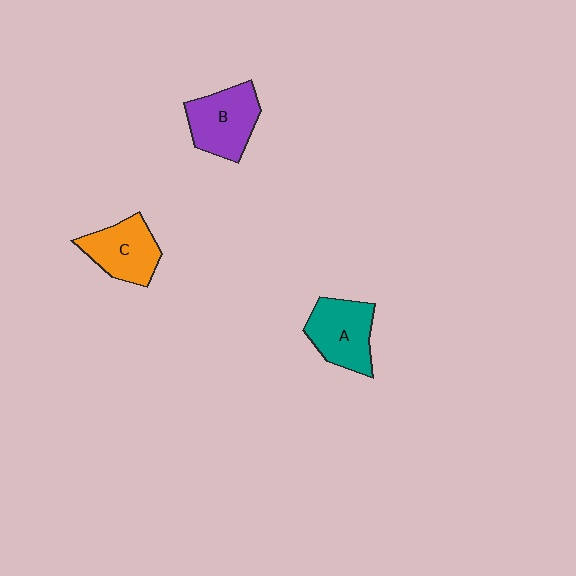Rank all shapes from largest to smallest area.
From largest to smallest: B (purple), A (teal), C (orange).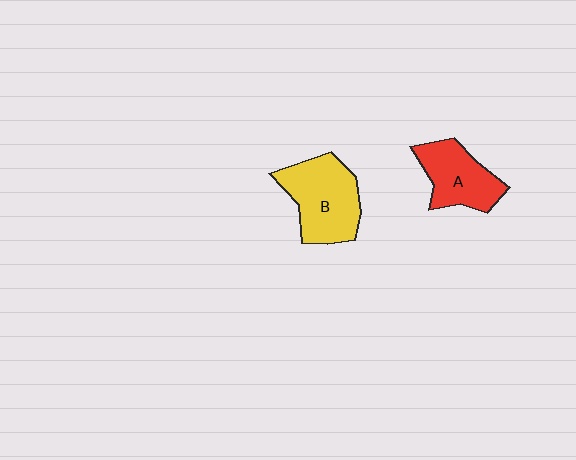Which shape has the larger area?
Shape B (yellow).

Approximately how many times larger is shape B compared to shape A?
Approximately 1.3 times.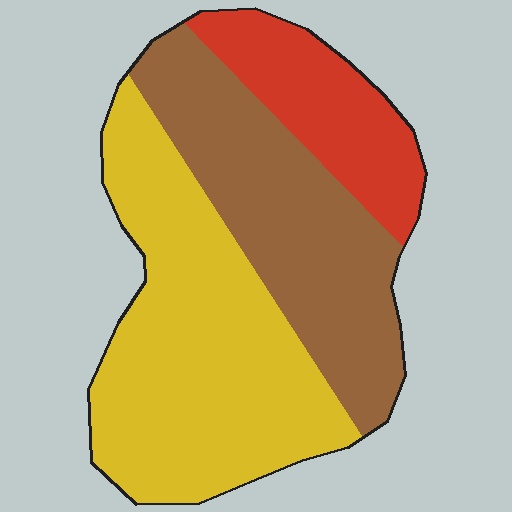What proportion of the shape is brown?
Brown covers roughly 35% of the shape.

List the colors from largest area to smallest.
From largest to smallest: yellow, brown, red.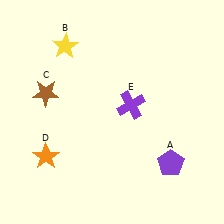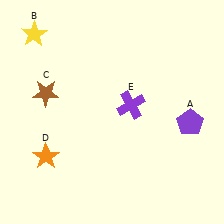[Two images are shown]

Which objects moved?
The objects that moved are: the purple pentagon (A), the yellow star (B).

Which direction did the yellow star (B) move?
The yellow star (B) moved left.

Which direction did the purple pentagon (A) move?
The purple pentagon (A) moved up.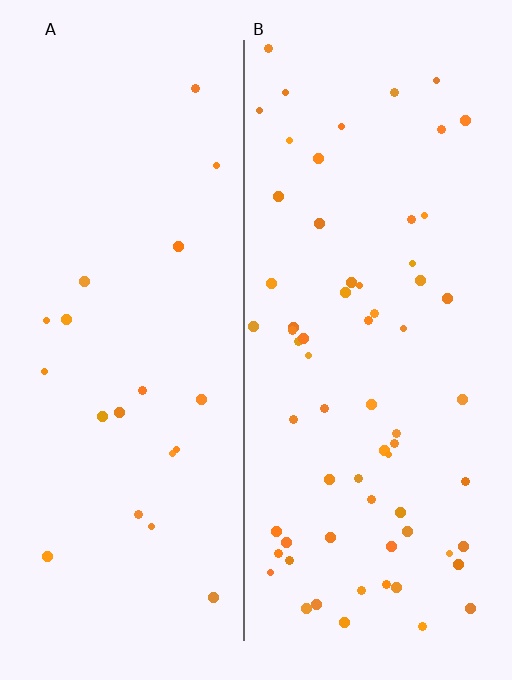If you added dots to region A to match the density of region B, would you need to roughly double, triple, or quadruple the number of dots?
Approximately triple.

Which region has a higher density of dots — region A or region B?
B (the right).